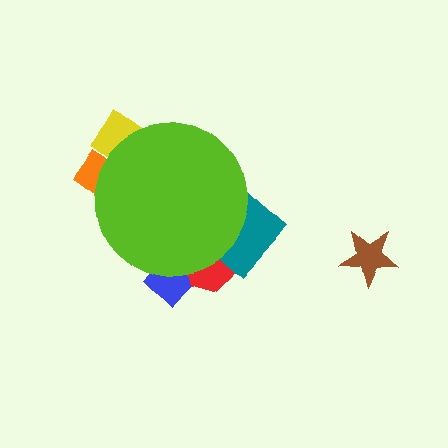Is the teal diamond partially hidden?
Yes, the teal diamond is partially hidden behind the lime circle.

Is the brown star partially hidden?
No, the brown star is fully visible.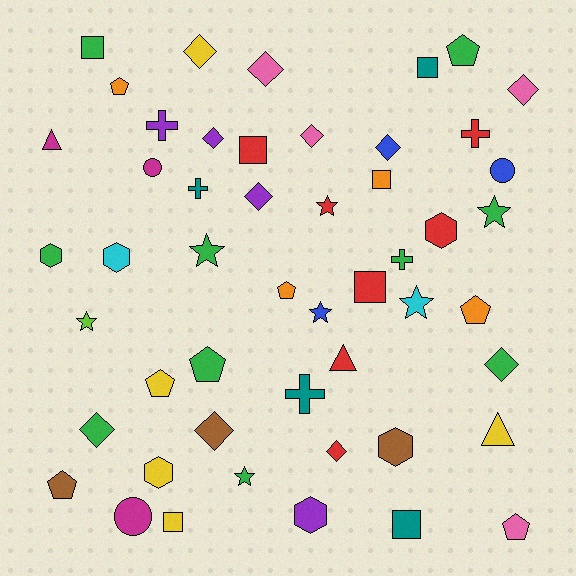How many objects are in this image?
There are 50 objects.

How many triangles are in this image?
There are 3 triangles.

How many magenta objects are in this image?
There are 3 magenta objects.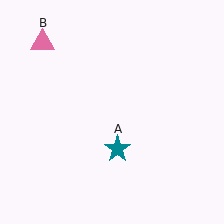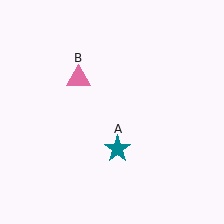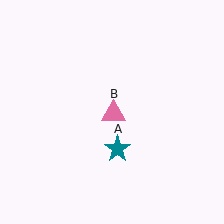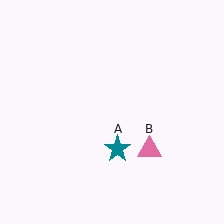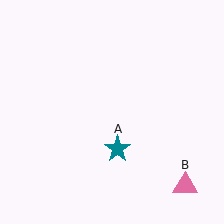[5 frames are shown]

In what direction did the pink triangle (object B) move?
The pink triangle (object B) moved down and to the right.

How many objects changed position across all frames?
1 object changed position: pink triangle (object B).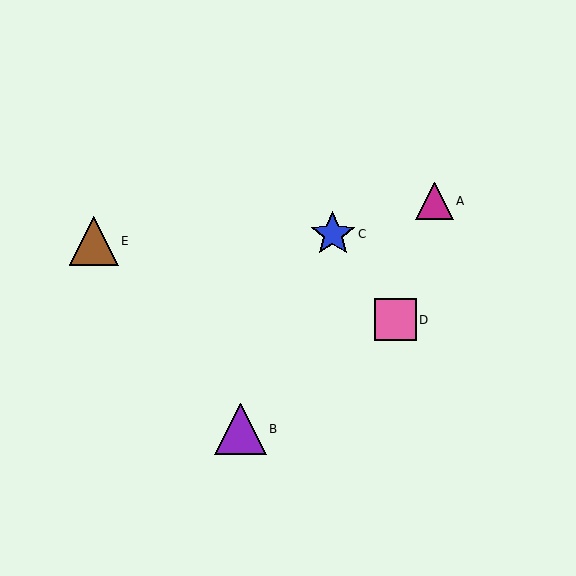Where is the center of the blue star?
The center of the blue star is at (333, 234).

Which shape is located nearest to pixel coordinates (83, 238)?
The brown triangle (labeled E) at (94, 241) is nearest to that location.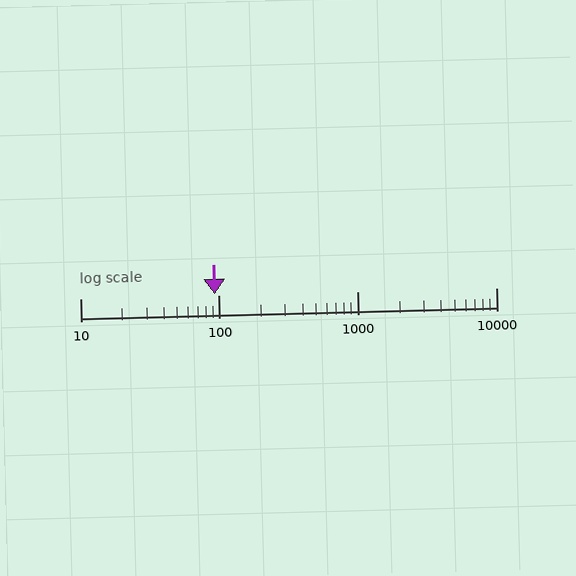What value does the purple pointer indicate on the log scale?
The pointer indicates approximately 93.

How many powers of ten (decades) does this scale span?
The scale spans 3 decades, from 10 to 10000.